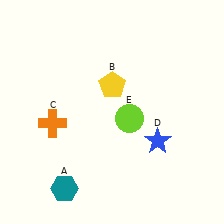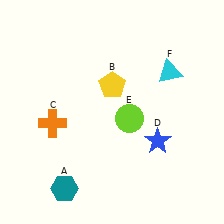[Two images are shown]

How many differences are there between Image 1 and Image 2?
There is 1 difference between the two images.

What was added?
A cyan triangle (F) was added in Image 2.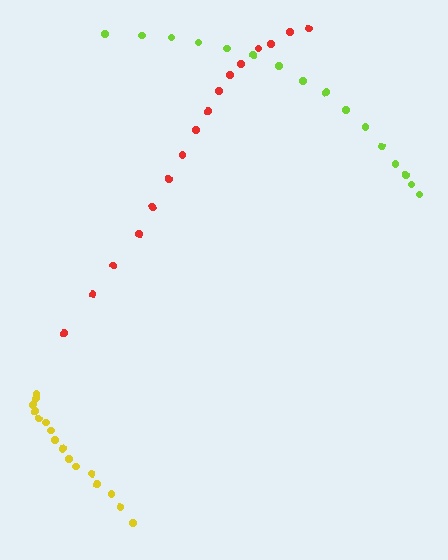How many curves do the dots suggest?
There are 3 distinct paths.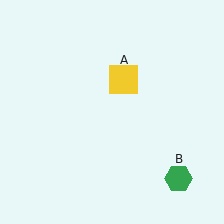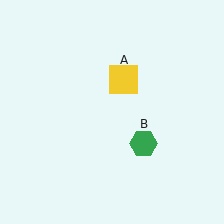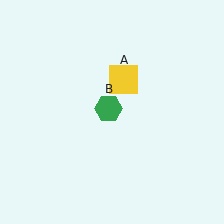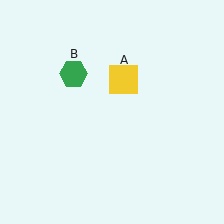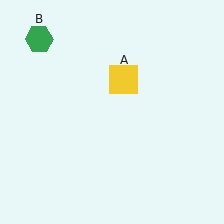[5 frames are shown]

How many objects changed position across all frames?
1 object changed position: green hexagon (object B).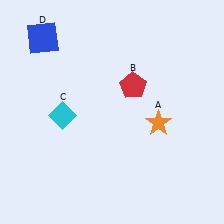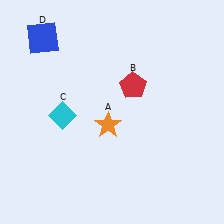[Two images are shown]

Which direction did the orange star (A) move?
The orange star (A) moved left.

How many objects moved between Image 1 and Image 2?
1 object moved between the two images.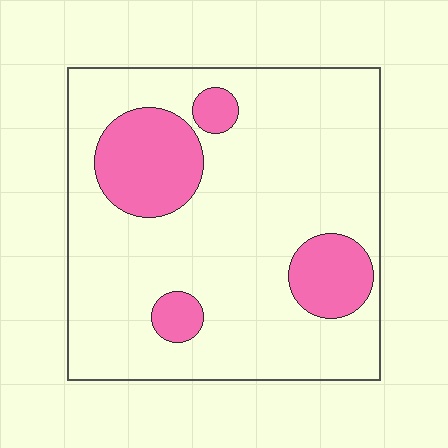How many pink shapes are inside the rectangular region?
4.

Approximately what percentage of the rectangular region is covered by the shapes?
Approximately 20%.